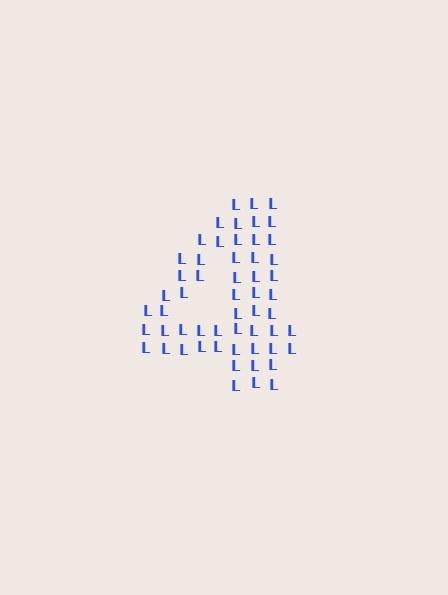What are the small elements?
The small elements are letter L's.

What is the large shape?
The large shape is the digit 4.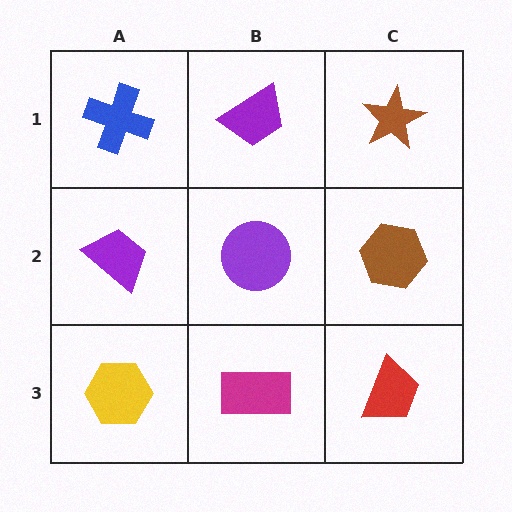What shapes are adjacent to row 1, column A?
A purple trapezoid (row 2, column A), a purple trapezoid (row 1, column B).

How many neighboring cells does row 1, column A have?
2.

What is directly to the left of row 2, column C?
A purple circle.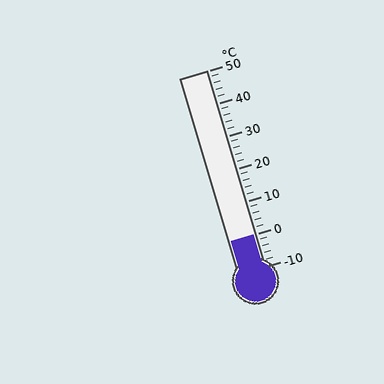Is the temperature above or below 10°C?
The temperature is below 10°C.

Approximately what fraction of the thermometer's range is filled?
The thermometer is filled to approximately 15% of its range.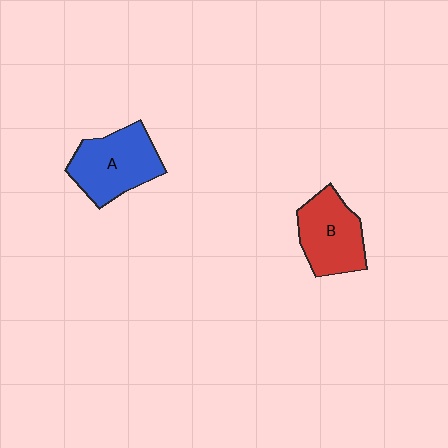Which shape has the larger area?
Shape A (blue).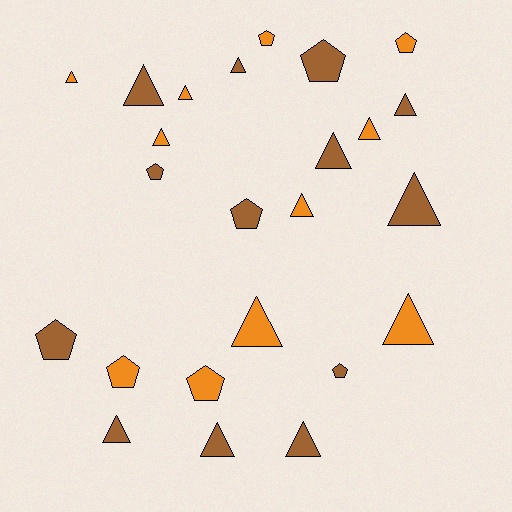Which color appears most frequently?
Brown, with 13 objects.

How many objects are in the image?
There are 24 objects.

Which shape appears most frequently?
Triangle, with 15 objects.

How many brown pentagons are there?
There are 5 brown pentagons.